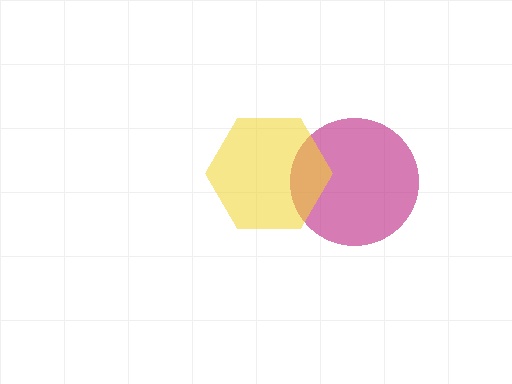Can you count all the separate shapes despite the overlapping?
Yes, there are 2 separate shapes.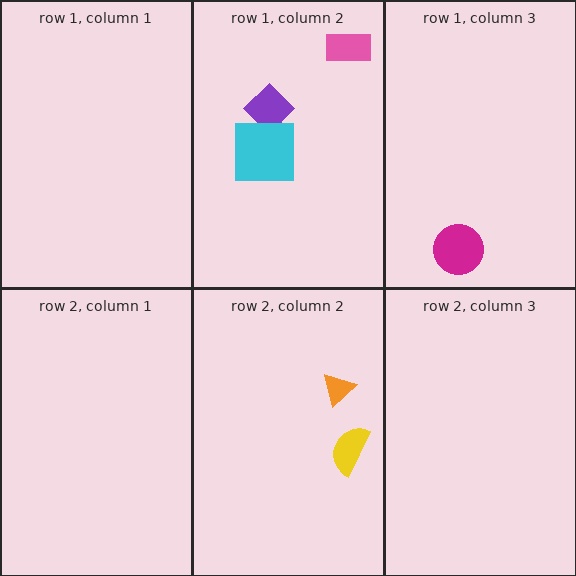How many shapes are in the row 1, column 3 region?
1.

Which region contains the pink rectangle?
The row 1, column 2 region.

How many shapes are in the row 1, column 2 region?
3.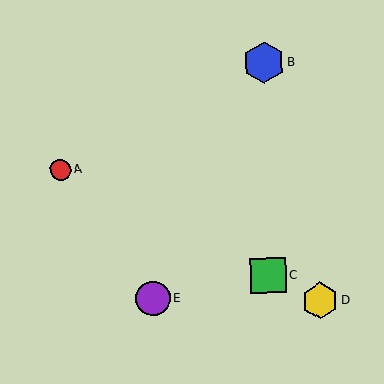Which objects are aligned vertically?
Objects B, C are aligned vertically.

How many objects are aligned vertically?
2 objects (B, C) are aligned vertically.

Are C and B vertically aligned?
Yes, both are at x≈268.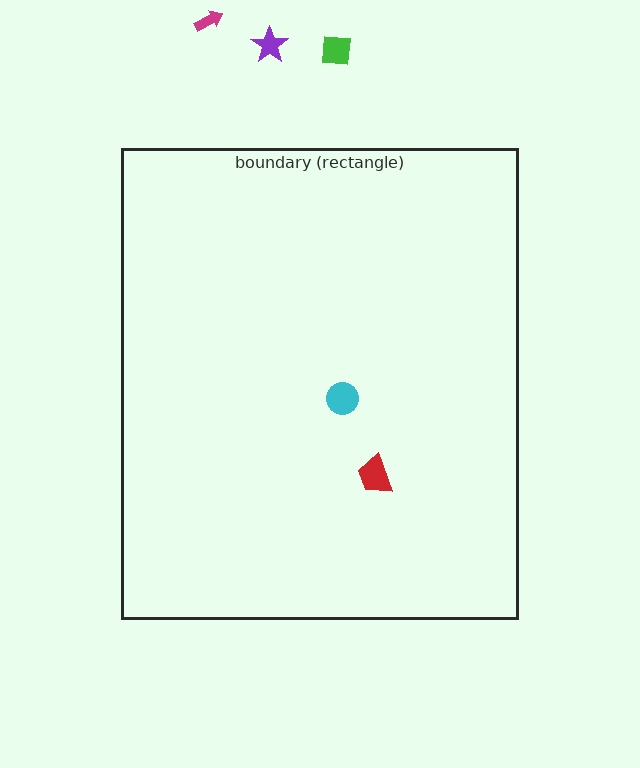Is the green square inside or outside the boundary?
Outside.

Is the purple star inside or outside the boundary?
Outside.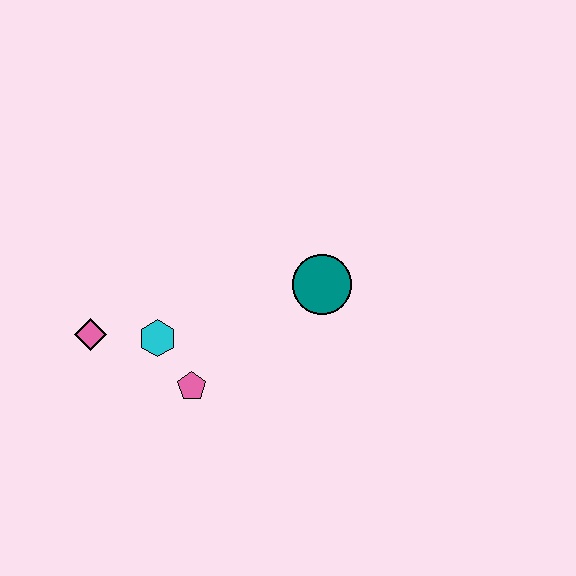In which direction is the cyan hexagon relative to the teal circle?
The cyan hexagon is to the left of the teal circle.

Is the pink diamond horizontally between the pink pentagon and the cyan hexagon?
No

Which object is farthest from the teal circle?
The pink diamond is farthest from the teal circle.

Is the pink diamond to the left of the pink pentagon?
Yes